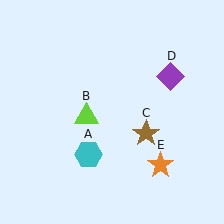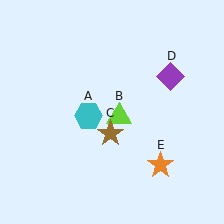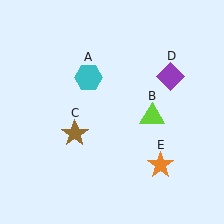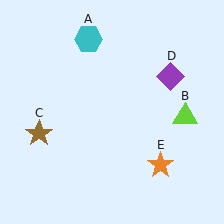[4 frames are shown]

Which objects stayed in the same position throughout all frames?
Purple diamond (object D) and orange star (object E) remained stationary.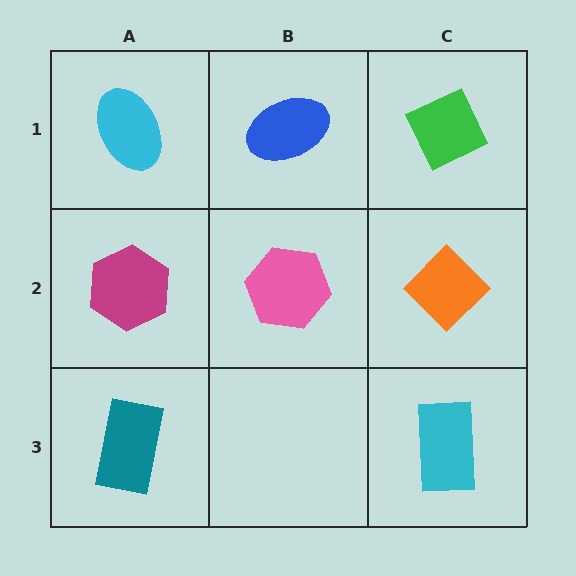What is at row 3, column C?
A cyan rectangle.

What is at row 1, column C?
A green diamond.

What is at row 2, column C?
An orange diamond.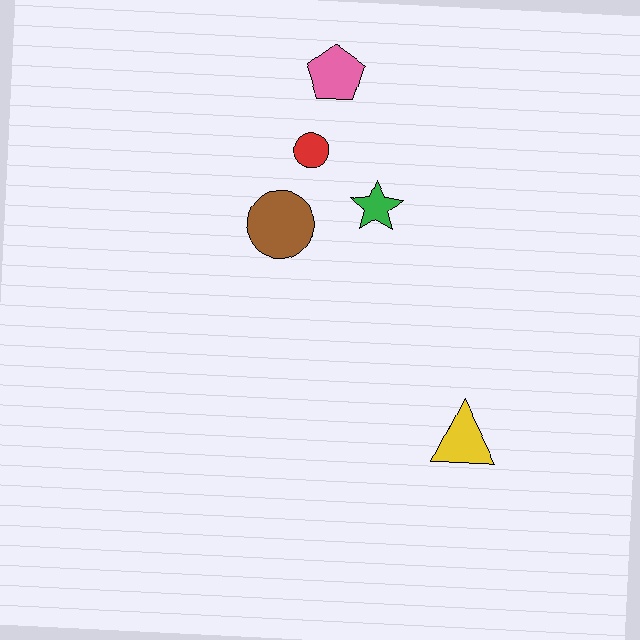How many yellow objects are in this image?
There is 1 yellow object.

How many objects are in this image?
There are 5 objects.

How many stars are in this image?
There is 1 star.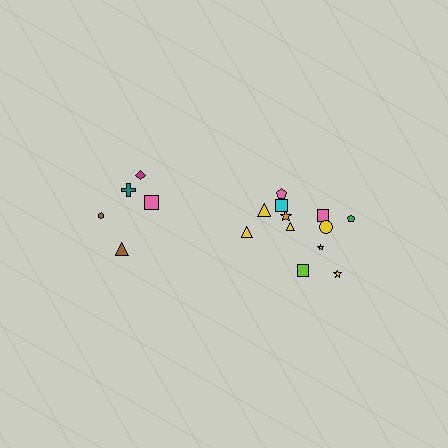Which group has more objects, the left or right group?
The right group.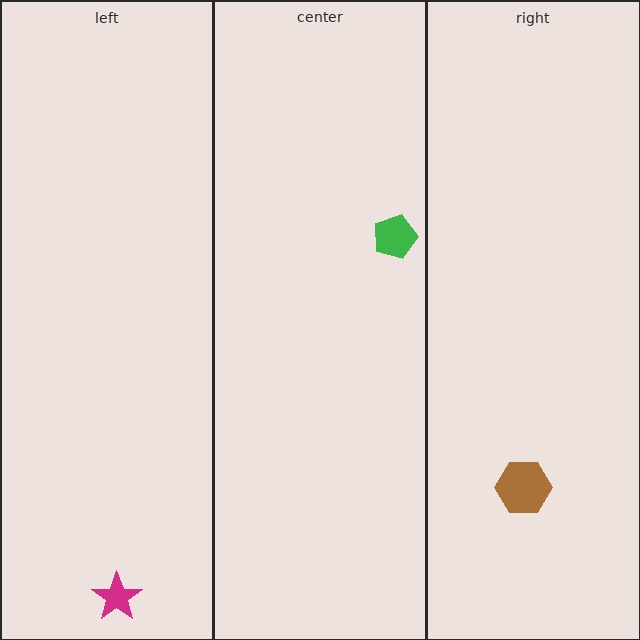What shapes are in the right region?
The brown hexagon.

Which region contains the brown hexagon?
The right region.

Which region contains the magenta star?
The left region.